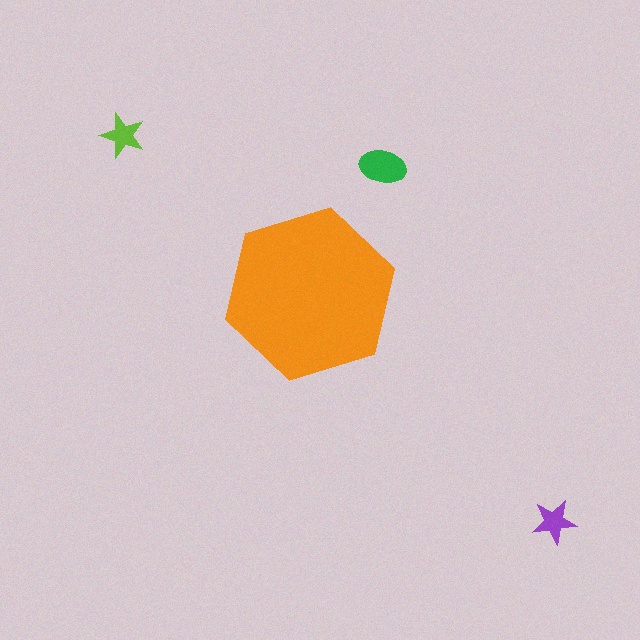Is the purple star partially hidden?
No, the purple star is fully visible.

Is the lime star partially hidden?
No, the lime star is fully visible.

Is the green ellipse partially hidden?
No, the green ellipse is fully visible.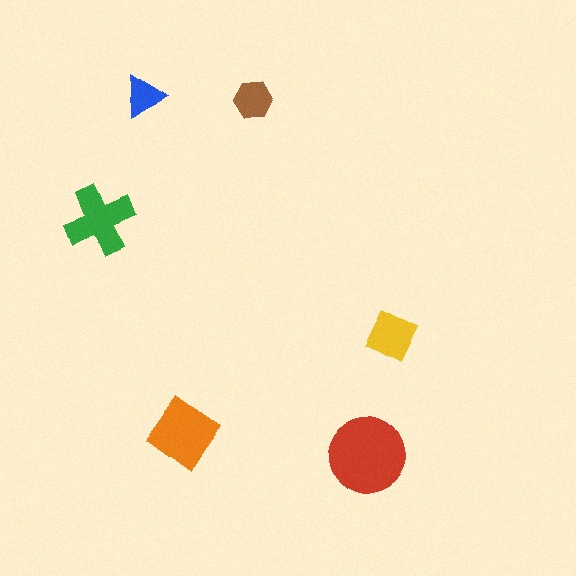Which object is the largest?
The red circle.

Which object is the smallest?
The blue triangle.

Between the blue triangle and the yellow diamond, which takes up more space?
The yellow diamond.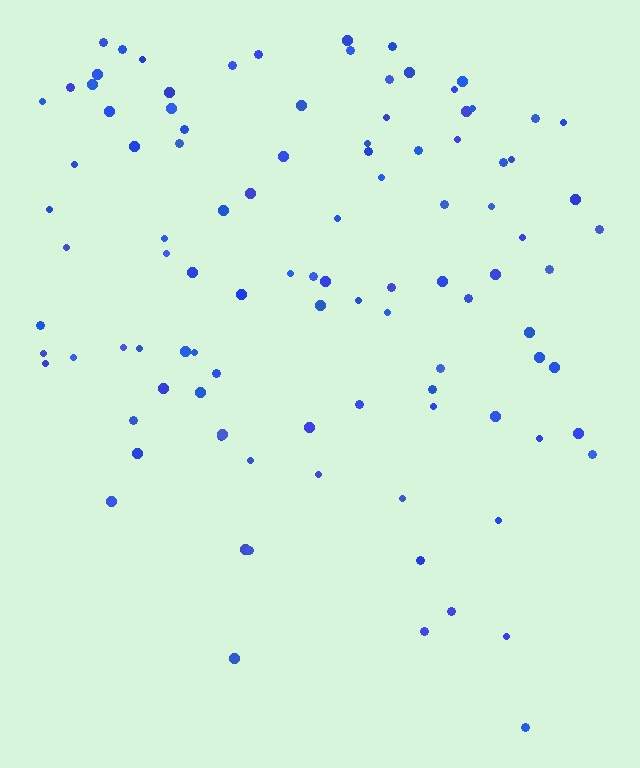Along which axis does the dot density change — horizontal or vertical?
Vertical.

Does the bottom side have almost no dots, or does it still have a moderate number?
Still a moderate number, just noticeably fewer than the top.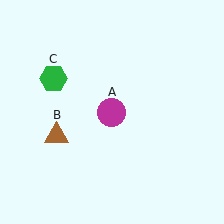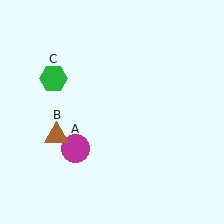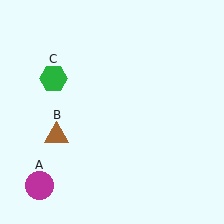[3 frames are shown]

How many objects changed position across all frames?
1 object changed position: magenta circle (object A).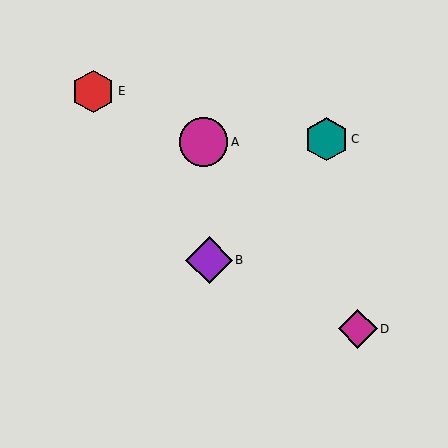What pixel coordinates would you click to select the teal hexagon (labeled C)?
Click at (327, 139) to select the teal hexagon C.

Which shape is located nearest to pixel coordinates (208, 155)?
The magenta circle (labeled A) at (204, 142) is nearest to that location.